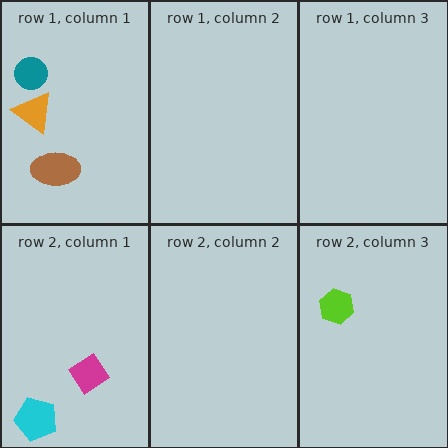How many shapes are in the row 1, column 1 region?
3.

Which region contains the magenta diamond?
The row 2, column 1 region.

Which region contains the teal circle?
The row 1, column 1 region.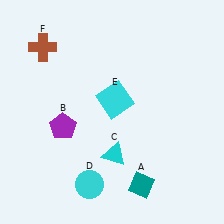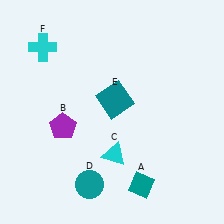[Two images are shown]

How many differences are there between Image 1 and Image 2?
There are 3 differences between the two images.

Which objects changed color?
D changed from cyan to teal. E changed from cyan to teal. F changed from brown to cyan.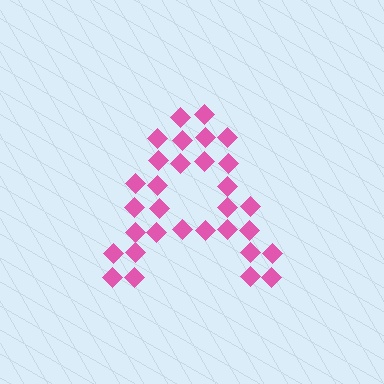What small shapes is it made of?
It is made of small diamonds.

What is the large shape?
The large shape is the letter A.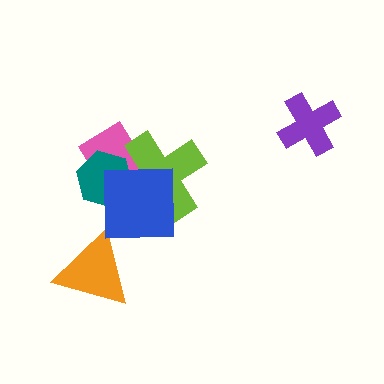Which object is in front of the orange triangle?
The blue square is in front of the orange triangle.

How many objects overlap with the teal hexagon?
3 objects overlap with the teal hexagon.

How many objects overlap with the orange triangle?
1 object overlaps with the orange triangle.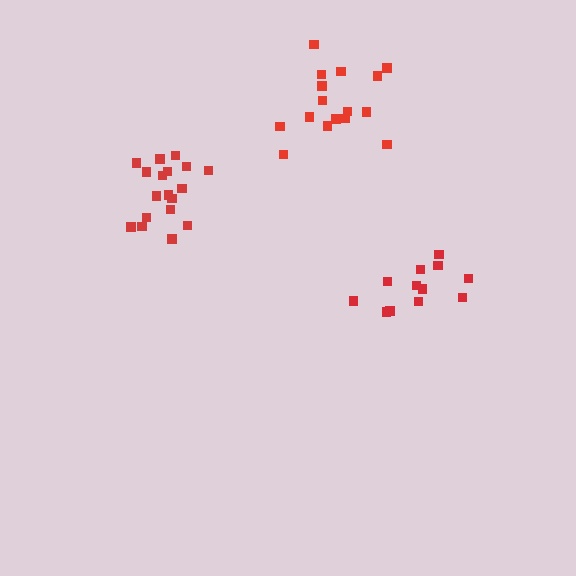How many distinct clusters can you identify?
There are 3 distinct clusters.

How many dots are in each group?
Group 1: 12 dots, Group 2: 18 dots, Group 3: 16 dots (46 total).